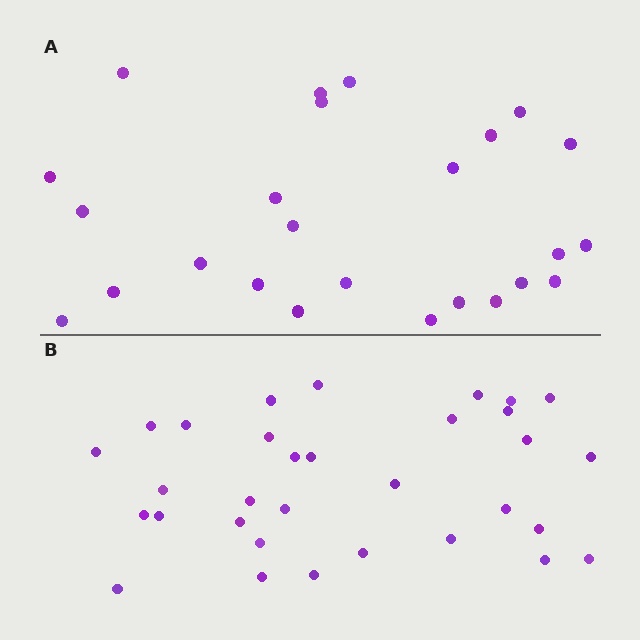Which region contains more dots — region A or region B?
Region B (the bottom region) has more dots.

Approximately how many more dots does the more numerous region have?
Region B has roughly 8 or so more dots than region A.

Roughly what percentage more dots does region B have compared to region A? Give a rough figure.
About 30% more.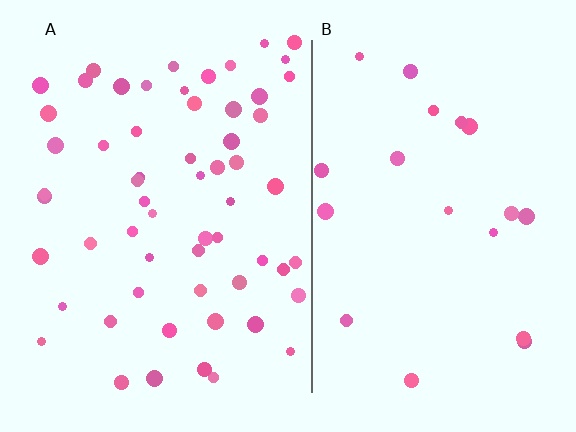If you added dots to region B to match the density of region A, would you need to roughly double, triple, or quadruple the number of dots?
Approximately triple.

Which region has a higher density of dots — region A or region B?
A (the left).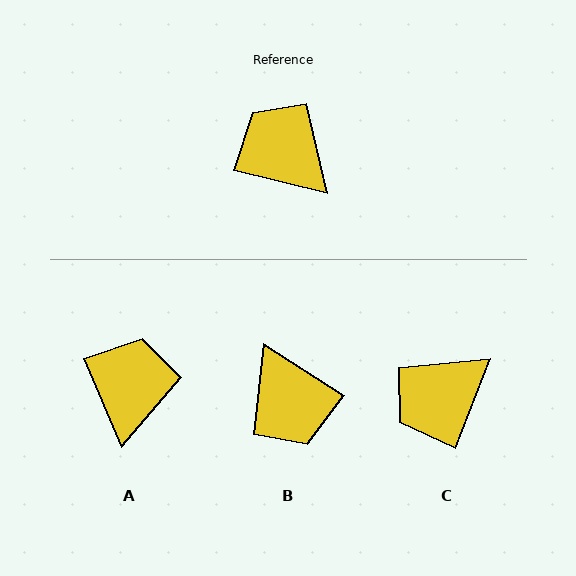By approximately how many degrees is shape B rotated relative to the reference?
Approximately 160 degrees counter-clockwise.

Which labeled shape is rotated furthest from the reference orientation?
B, about 160 degrees away.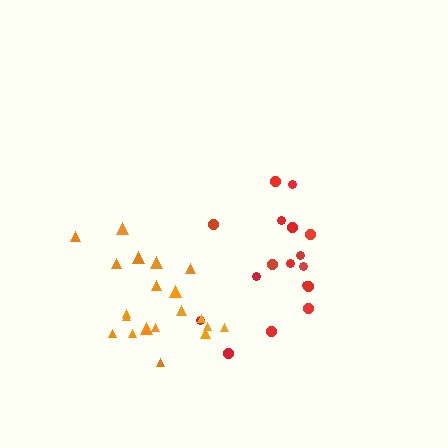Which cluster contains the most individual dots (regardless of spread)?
Orange (20).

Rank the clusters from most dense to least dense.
orange, red.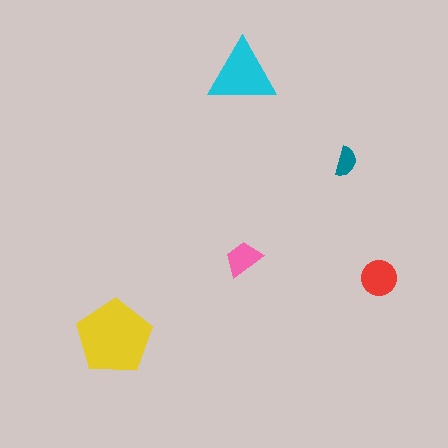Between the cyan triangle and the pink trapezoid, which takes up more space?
The cyan triangle.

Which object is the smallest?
The teal semicircle.